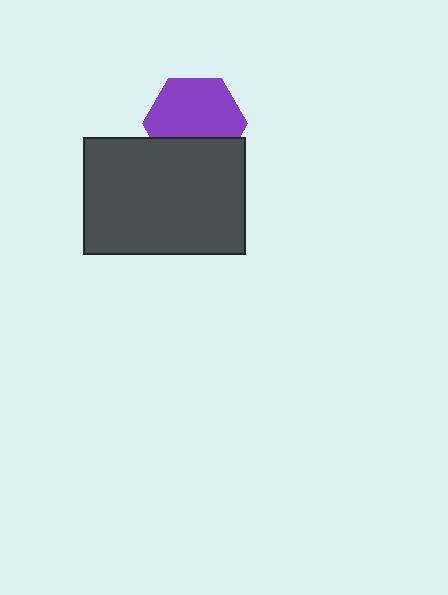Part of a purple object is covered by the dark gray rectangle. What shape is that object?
It is a hexagon.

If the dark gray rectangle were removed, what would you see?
You would see the complete purple hexagon.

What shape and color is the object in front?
The object in front is a dark gray rectangle.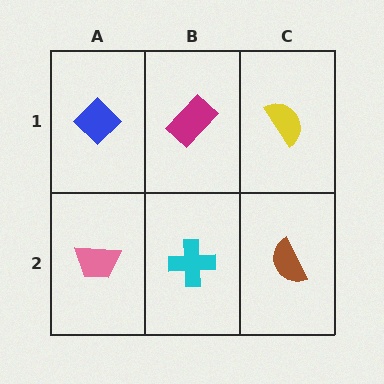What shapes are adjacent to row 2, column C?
A yellow semicircle (row 1, column C), a cyan cross (row 2, column B).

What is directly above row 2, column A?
A blue diamond.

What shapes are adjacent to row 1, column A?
A pink trapezoid (row 2, column A), a magenta rectangle (row 1, column B).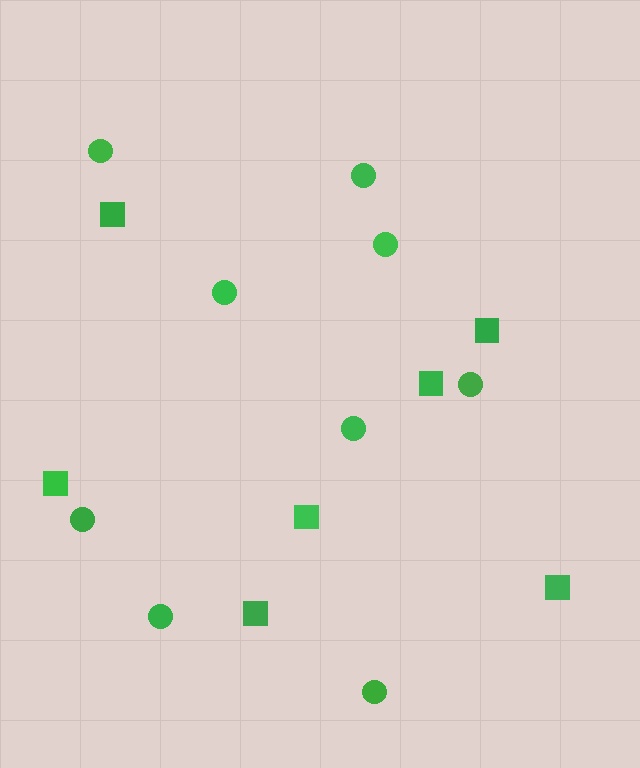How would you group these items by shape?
There are 2 groups: one group of circles (9) and one group of squares (7).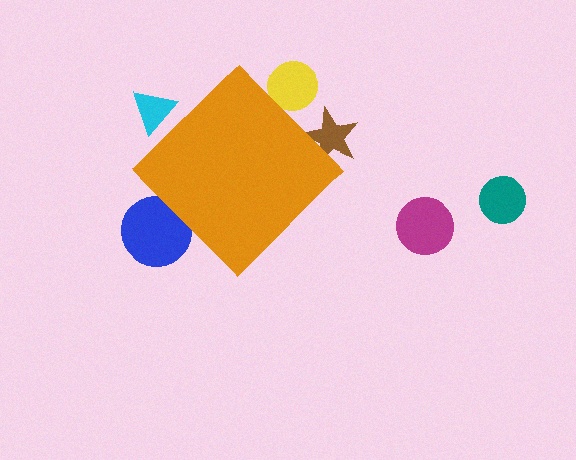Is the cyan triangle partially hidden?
Yes, the cyan triangle is partially hidden behind the orange diamond.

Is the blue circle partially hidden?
Yes, the blue circle is partially hidden behind the orange diamond.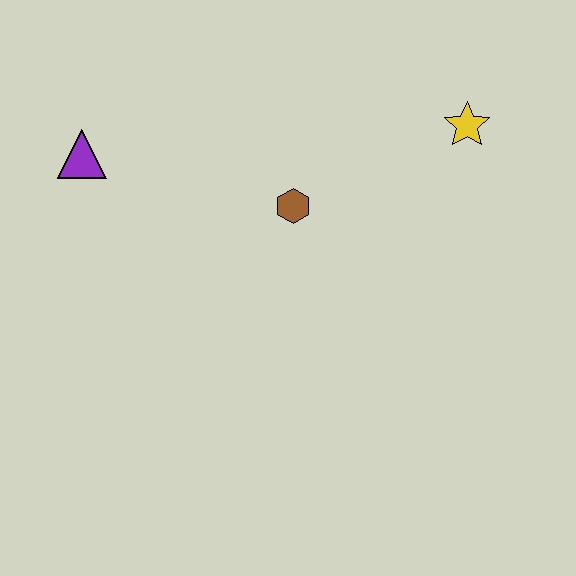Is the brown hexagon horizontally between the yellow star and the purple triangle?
Yes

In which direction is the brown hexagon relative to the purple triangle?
The brown hexagon is to the right of the purple triangle.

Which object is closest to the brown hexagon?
The yellow star is closest to the brown hexagon.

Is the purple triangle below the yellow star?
Yes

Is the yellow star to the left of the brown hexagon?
No